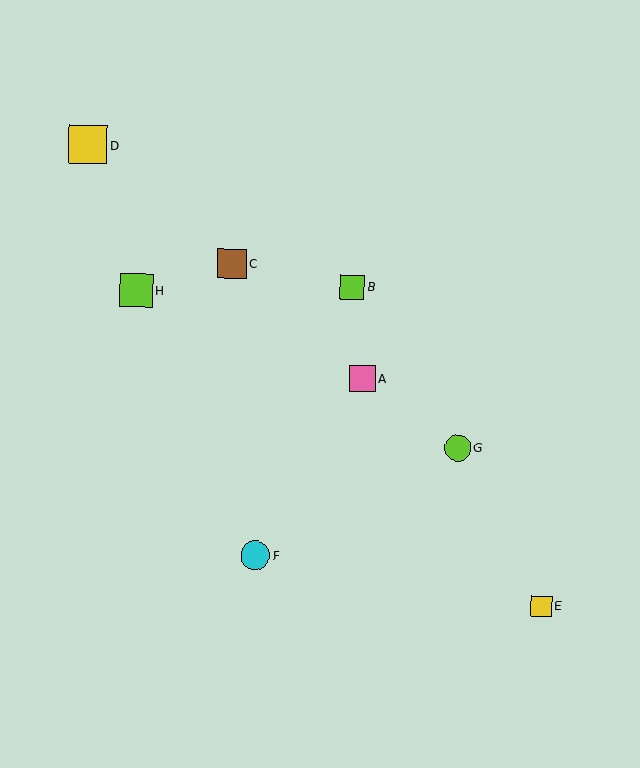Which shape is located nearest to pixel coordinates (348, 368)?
The pink square (labeled A) at (362, 379) is nearest to that location.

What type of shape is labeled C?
Shape C is a brown square.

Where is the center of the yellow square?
The center of the yellow square is at (87, 145).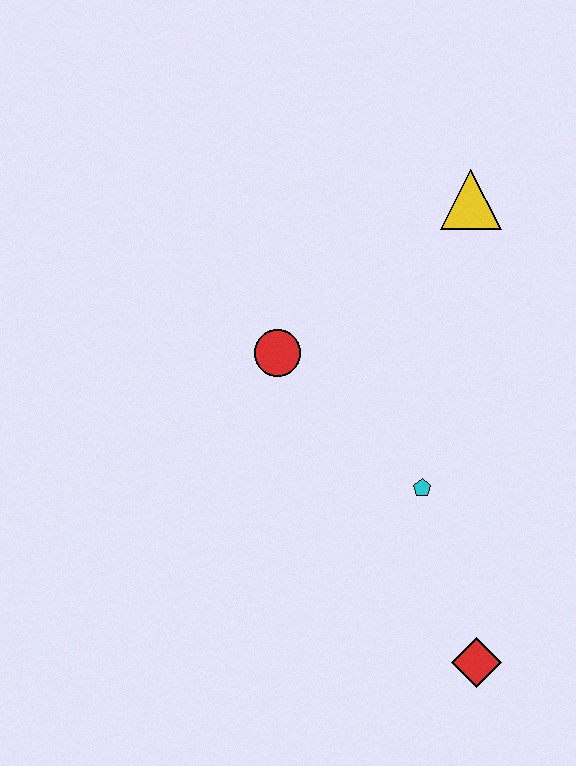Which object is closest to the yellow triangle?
The red circle is closest to the yellow triangle.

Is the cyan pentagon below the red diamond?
No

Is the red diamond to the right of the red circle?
Yes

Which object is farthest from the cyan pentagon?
The yellow triangle is farthest from the cyan pentagon.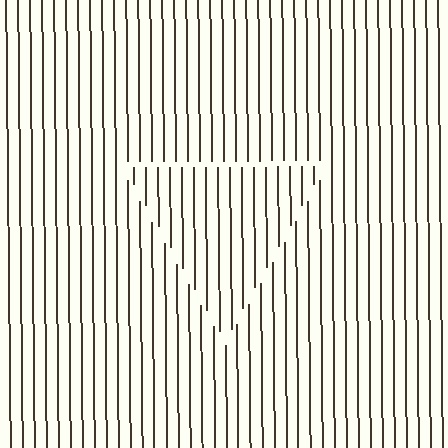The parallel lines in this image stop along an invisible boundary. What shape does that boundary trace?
An illusory triangle. The interior of the shape contains the same grating, shifted by half a period — the contour is defined by the phase discontinuity where line-ends from the inner and outer gratings abut.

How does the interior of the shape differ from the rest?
The interior of the shape contains the same grating, shifted by half a period — the contour is defined by the phase discontinuity where line-ends from the inner and outer gratings abut.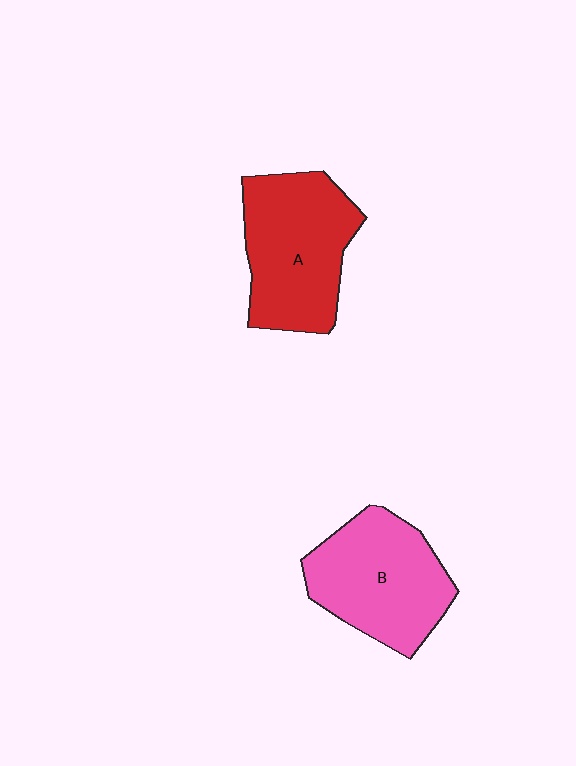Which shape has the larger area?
Shape A (red).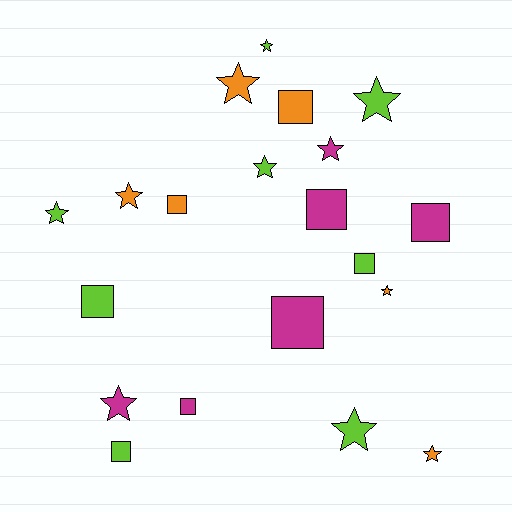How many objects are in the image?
There are 20 objects.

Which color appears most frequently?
Lime, with 8 objects.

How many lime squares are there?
There are 3 lime squares.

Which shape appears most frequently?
Star, with 11 objects.